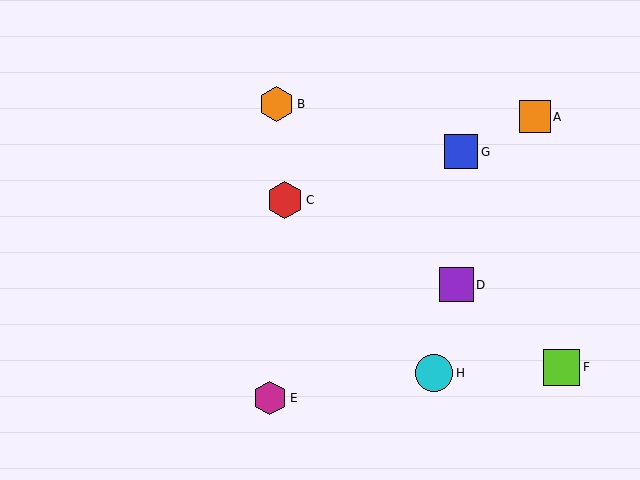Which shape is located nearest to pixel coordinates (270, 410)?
The magenta hexagon (labeled E) at (270, 398) is nearest to that location.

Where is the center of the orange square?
The center of the orange square is at (535, 117).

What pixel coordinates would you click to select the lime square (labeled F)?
Click at (562, 367) to select the lime square F.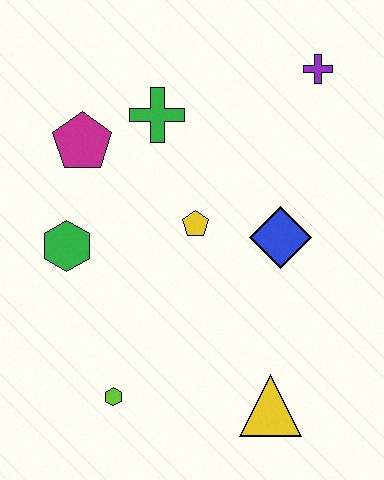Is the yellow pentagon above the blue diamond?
Yes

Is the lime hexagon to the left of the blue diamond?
Yes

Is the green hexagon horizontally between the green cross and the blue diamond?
No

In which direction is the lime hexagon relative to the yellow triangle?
The lime hexagon is to the left of the yellow triangle.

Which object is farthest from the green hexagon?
The purple cross is farthest from the green hexagon.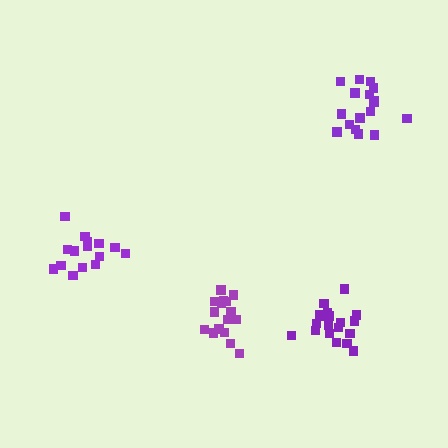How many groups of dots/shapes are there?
There are 4 groups.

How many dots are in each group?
Group 1: 20 dots, Group 2: 15 dots, Group 3: 17 dots, Group 4: 17 dots (69 total).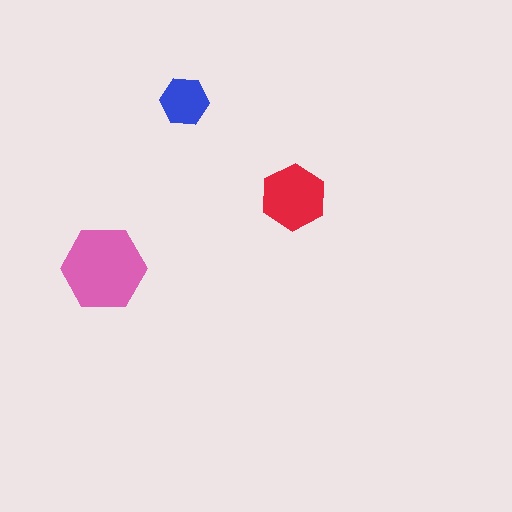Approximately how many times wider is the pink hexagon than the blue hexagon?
About 1.5 times wider.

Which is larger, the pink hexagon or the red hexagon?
The pink one.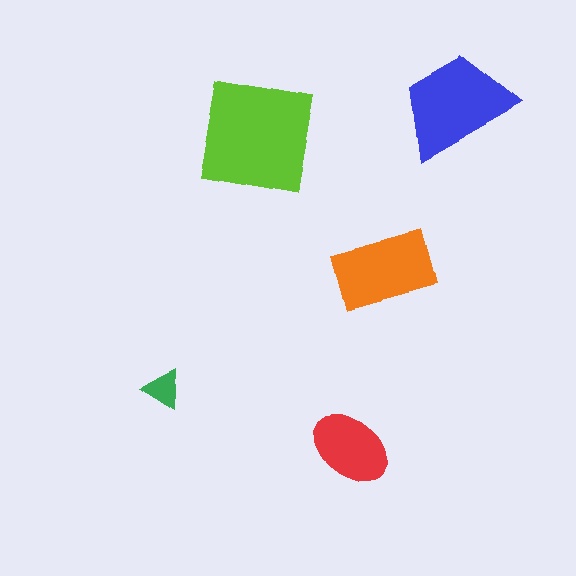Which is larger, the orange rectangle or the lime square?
The lime square.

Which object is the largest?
The lime square.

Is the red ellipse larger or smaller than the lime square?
Smaller.